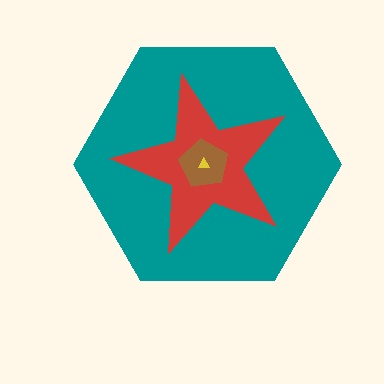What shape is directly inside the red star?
The brown pentagon.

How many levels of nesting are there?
4.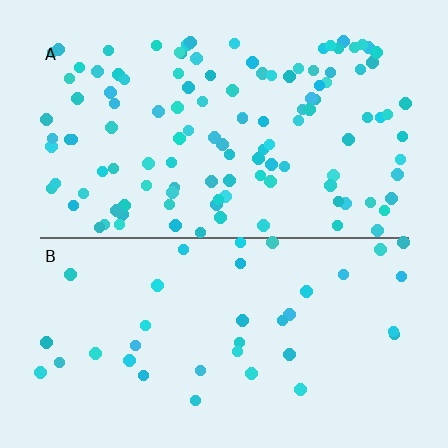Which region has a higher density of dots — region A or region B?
A (the top).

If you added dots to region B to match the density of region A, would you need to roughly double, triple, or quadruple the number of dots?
Approximately triple.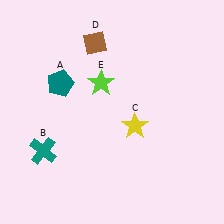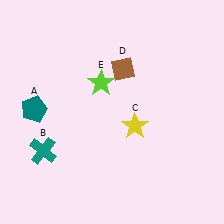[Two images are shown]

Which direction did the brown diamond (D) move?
The brown diamond (D) moved right.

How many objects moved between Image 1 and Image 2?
2 objects moved between the two images.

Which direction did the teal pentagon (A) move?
The teal pentagon (A) moved left.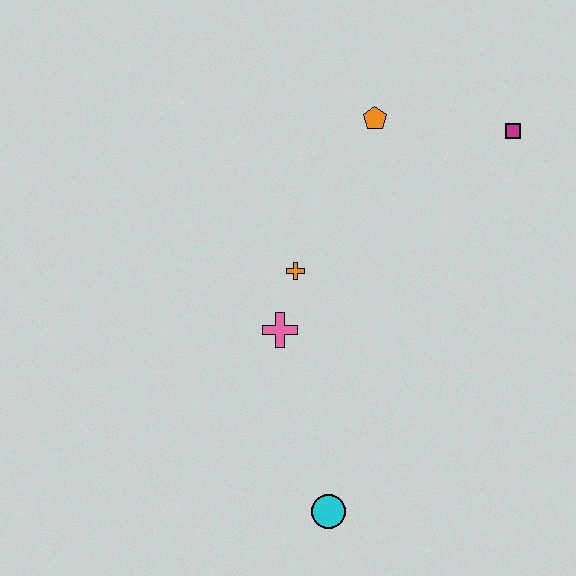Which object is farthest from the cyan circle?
The magenta square is farthest from the cyan circle.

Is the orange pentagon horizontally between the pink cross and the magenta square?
Yes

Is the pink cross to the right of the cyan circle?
No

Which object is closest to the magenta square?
The orange pentagon is closest to the magenta square.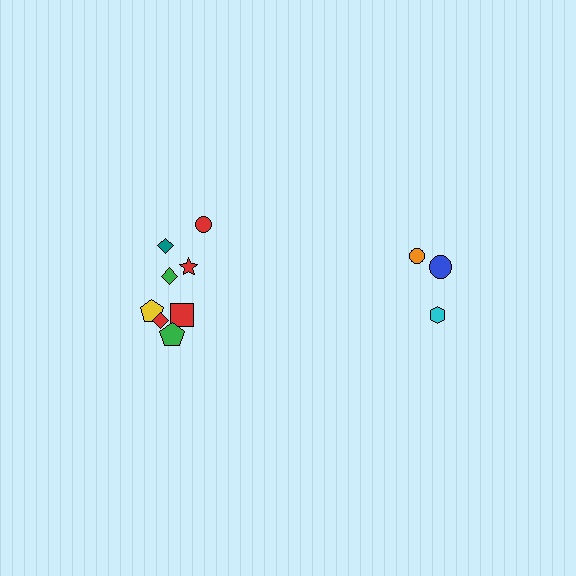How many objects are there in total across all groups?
There are 11 objects.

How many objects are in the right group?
There are 3 objects.